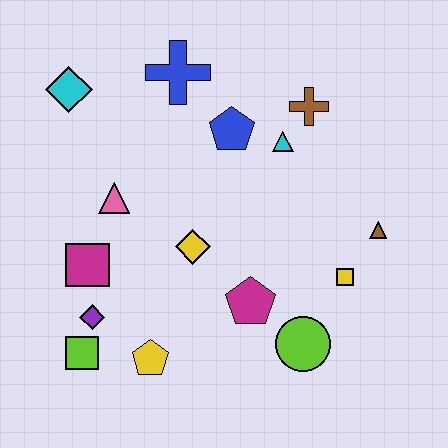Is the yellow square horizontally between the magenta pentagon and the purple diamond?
No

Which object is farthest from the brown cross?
The lime square is farthest from the brown cross.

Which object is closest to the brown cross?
The cyan triangle is closest to the brown cross.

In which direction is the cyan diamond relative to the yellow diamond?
The cyan diamond is above the yellow diamond.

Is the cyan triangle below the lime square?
No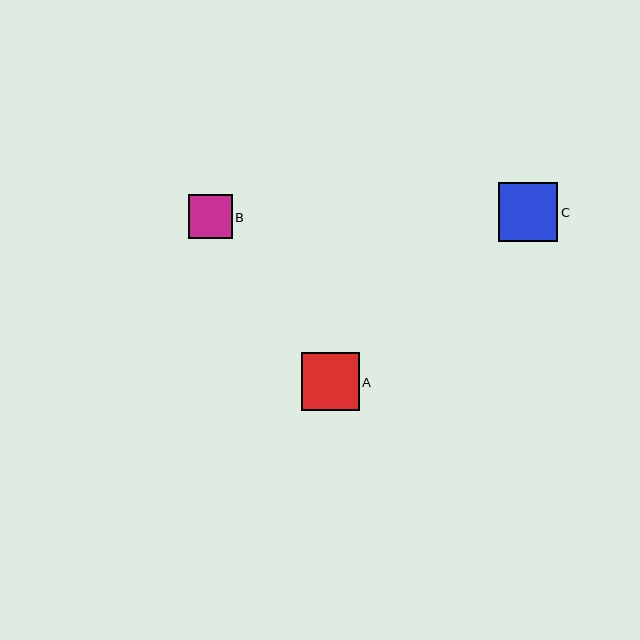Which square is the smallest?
Square B is the smallest with a size of approximately 44 pixels.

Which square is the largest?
Square C is the largest with a size of approximately 59 pixels.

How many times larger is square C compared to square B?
Square C is approximately 1.4 times the size of square B.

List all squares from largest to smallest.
From largest to smallest: C, A, B.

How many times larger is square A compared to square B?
Square A is approximately 1.3 times the size of square B.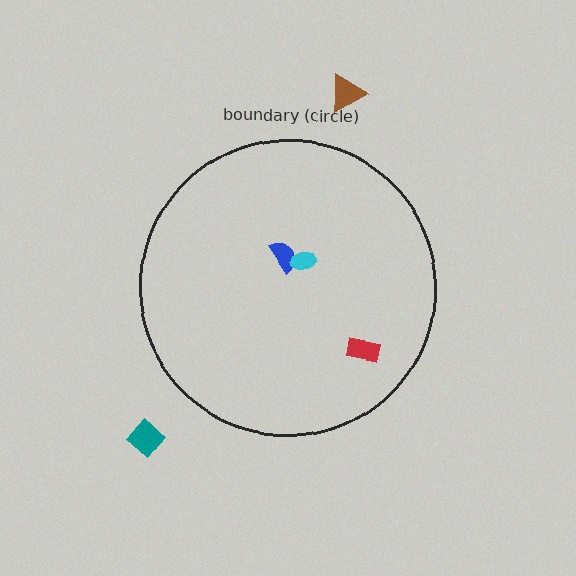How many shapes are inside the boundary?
3 inside, 2 outside.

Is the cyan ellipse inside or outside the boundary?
Inside.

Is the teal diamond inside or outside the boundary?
Outside.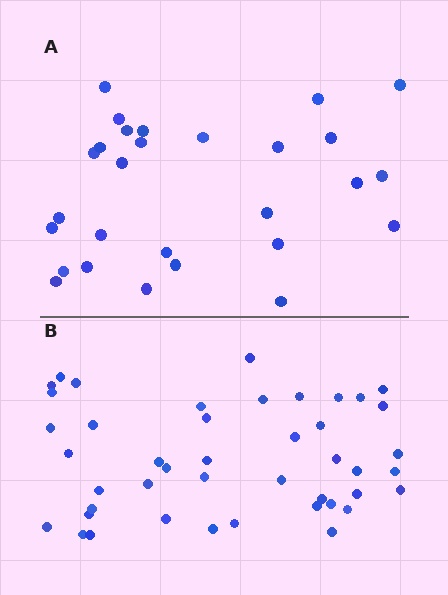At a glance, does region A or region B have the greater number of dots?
Region B (the bottom region) has more dots.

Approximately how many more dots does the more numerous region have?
Region B has approximately 15 more dots than region A.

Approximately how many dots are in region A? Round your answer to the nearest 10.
About 30 dots. (The exact count is 28, which rounds to 30.)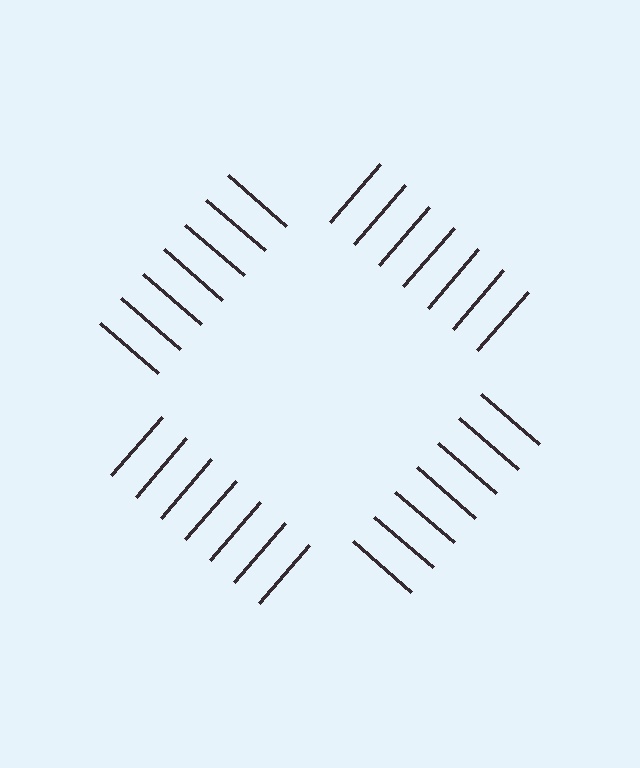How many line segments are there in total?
28 — 7 along each of the 4 edges.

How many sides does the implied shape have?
4 sides — the line-ends trace a square.